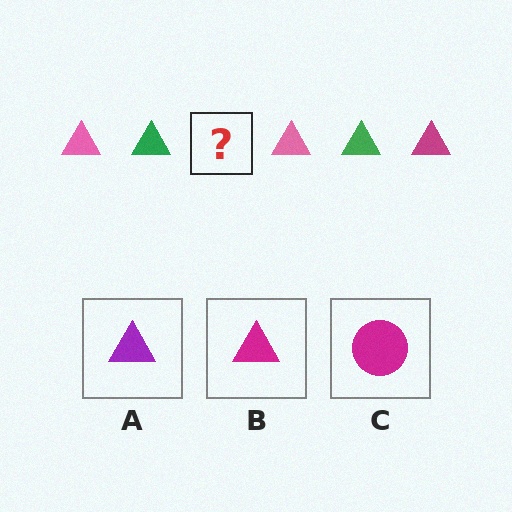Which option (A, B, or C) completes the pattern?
B.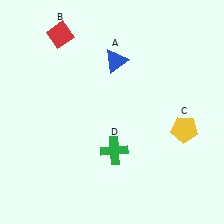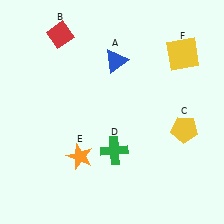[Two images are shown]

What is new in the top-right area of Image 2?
A yellow square (F) was added in the top-right area of Image 2.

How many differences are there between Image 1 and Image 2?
There are 2 differences between the two images.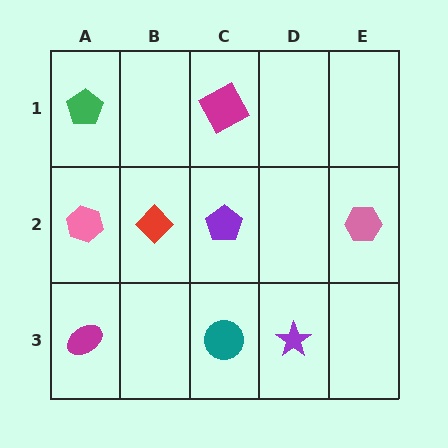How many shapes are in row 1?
2 shapes.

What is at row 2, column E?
A pink hexagon.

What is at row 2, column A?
A pink hexagon.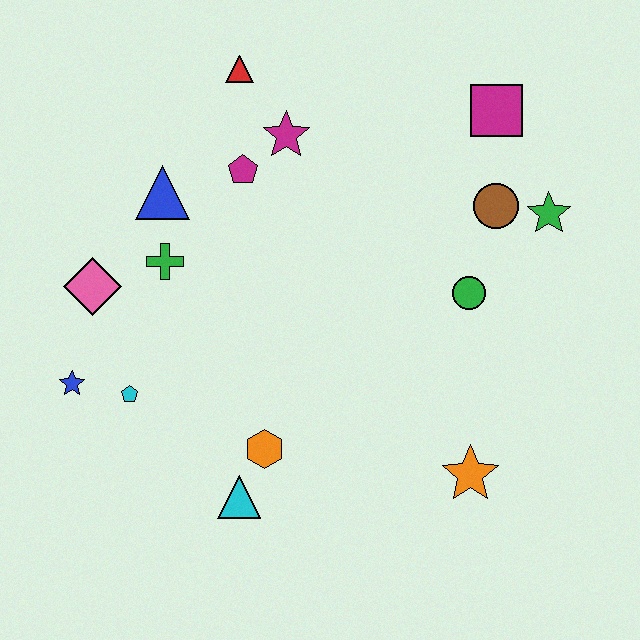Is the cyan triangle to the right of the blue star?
Yes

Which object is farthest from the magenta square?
The blue star is farthest from the magenta square.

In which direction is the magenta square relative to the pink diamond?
The magenta square is to the right of the pink diamond.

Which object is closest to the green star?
The brown circle is closest to the green star.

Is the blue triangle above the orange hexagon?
Yes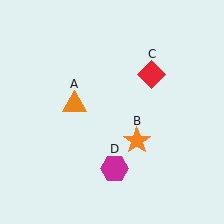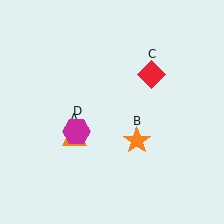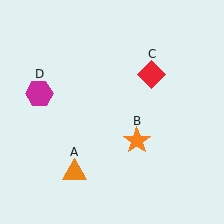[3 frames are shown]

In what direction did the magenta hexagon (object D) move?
The magenta hexagon (object D) moved up and to the left.